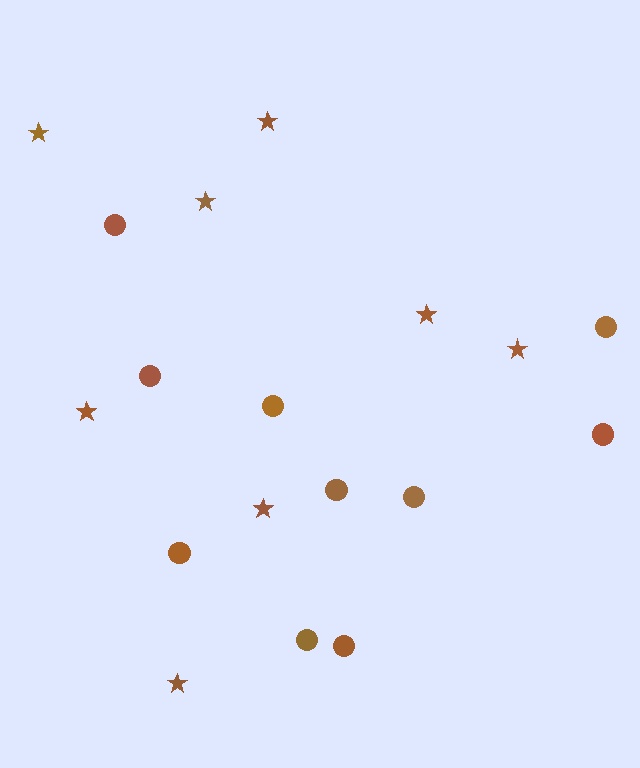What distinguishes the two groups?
There are 2 groups: one group of circles (10) and one group of stars (8).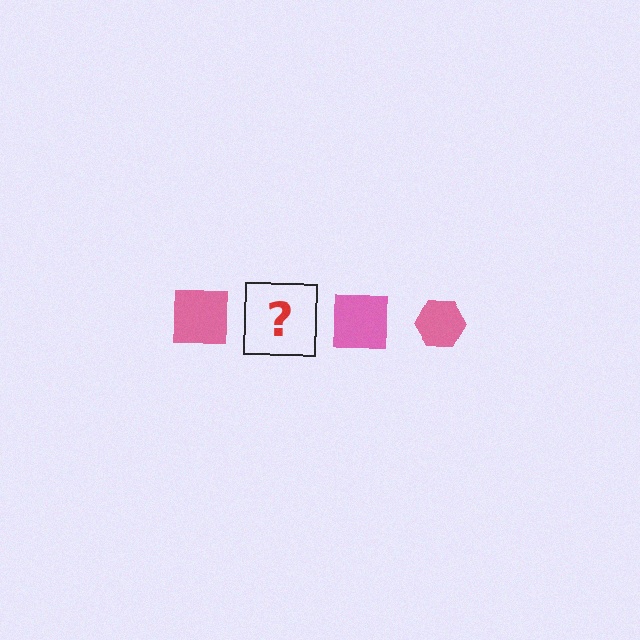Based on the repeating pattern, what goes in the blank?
The blank should be a pink hexagon.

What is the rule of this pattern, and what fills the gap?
The rule is that the pattern cycles through square, hexagon shapes in pink. The gap should be filled with a pink hexagon.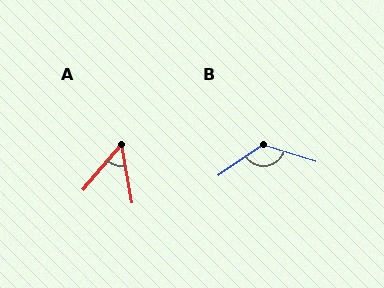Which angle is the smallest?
A, at approximately 51 degrees.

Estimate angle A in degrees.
Approximately 51 degrees.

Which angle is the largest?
B, at approximately 128 degrees.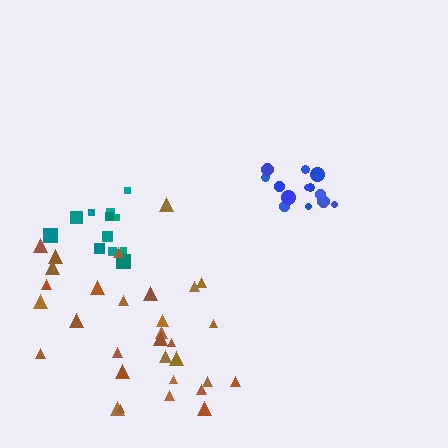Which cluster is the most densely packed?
Teal.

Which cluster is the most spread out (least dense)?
Brown.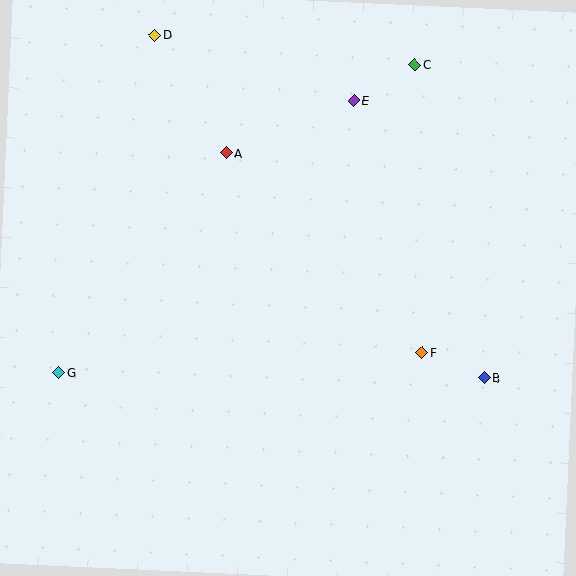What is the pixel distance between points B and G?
The distance between B and G is 426 pixels.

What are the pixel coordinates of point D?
Point D is at (155, 35).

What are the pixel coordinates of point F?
Point F is at (422, 352).